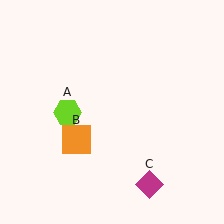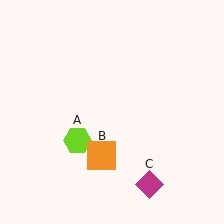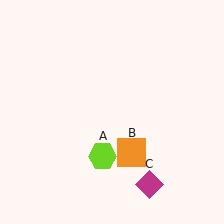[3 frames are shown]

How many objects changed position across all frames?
2 objects changed position: lime hexagon (object A), orange square (object B).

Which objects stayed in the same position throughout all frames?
Magenta diamond (object C) remained stationary.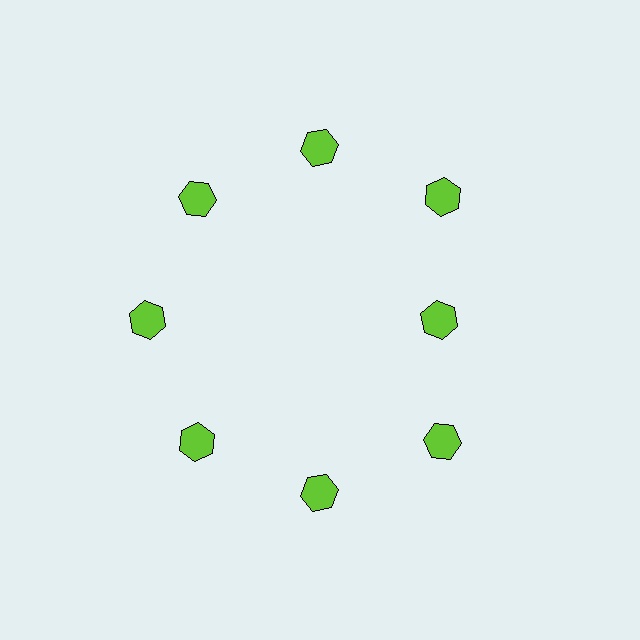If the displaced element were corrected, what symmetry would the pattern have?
It would have 8-fold rotational symmetry — the pattern would map onto itself every 45 degrees.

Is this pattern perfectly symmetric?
No. The 8 lime hexagons are arranged in a ring, but one element near the 3 o'clock position is pulled inward toward the center, breaking the 8-fold rotational symmetry.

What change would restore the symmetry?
The symmetry would be restored by moving it outward, back onto the ring so that all 8 hexagons sit at equal angles and equal distance from the center.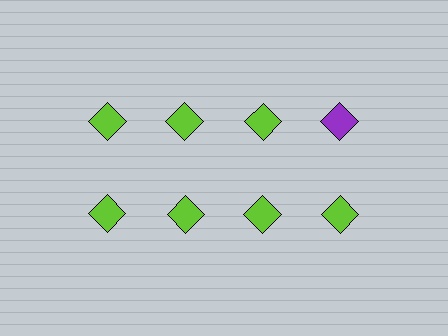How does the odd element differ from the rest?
It has a different color: purple instead of lime.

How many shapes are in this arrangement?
There are 8 shapes arranged in a grid pattern.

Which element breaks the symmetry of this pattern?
The purple diamond in the top row, second from right column breaks the symmetry. All other shapes are lime diamonds.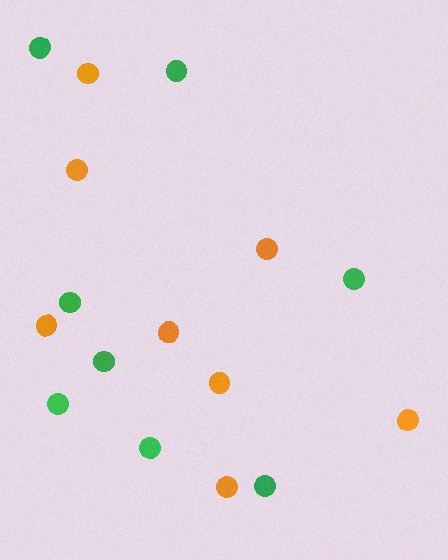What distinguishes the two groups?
There are 2 groups: one group of green circles (8) and one group of orange circles (8).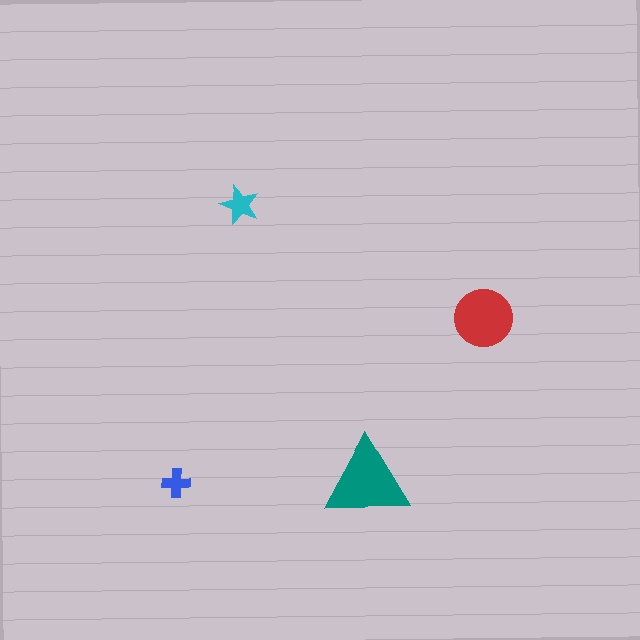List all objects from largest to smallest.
The teal triangle, the red circle, the cyan star, the blue cross.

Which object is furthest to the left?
The blue cross is leftmost.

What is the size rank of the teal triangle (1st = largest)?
1st.